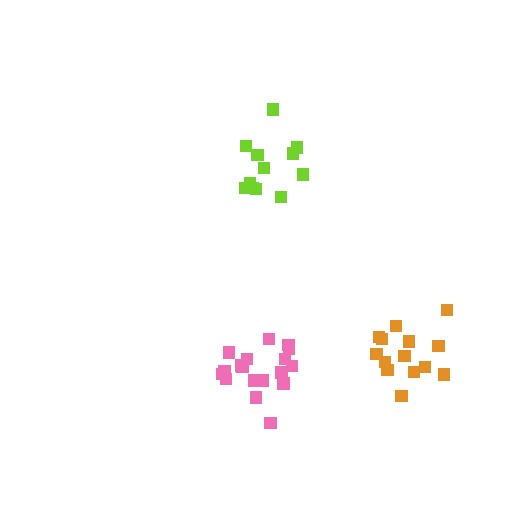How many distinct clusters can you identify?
There are 3 distinct clusters.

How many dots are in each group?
Group 1: 12 dots, Group 2: 18 dots, Group 3: 14 dots (44 total).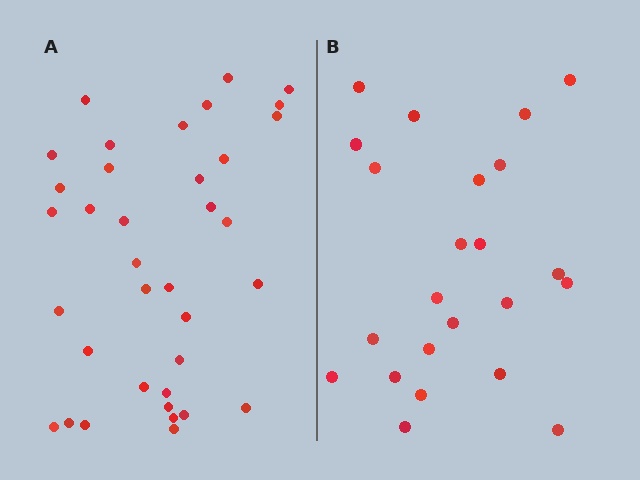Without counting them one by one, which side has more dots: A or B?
Region A (the left region) has more dots.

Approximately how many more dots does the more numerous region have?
Region A has approximately 15 more dots than region B.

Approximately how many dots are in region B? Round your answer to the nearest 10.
About 20 dots. (The exact count is 23, which rounds to 20.)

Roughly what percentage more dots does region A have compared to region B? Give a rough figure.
About 55% more.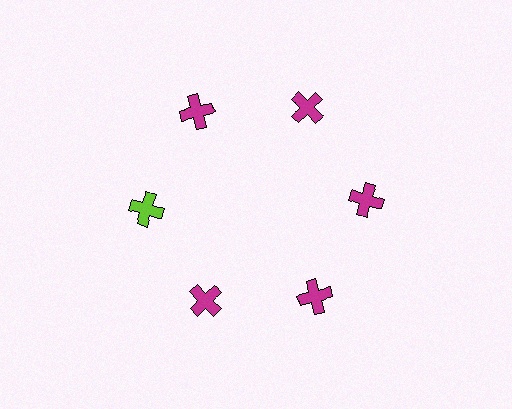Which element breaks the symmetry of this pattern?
The lime cross at roughly the 9 o'clock position breaks the symmetry. All other shapes are magenta crosses.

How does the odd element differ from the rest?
It has a different color: lime instead of magenta.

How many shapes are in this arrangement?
There are 6 shapes arranged in a ring pattern.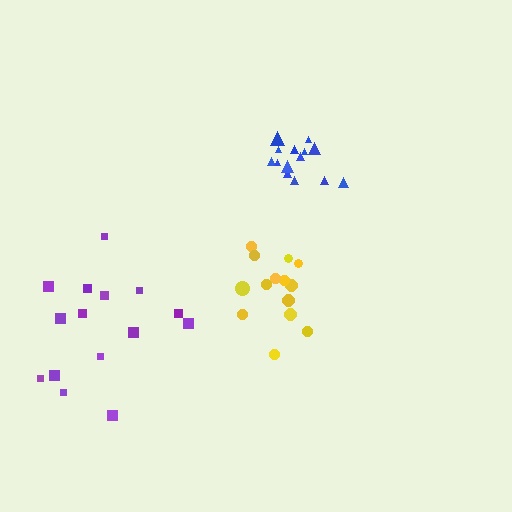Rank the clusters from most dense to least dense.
blue, yellow, purple.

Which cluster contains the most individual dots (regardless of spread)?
Purple (15).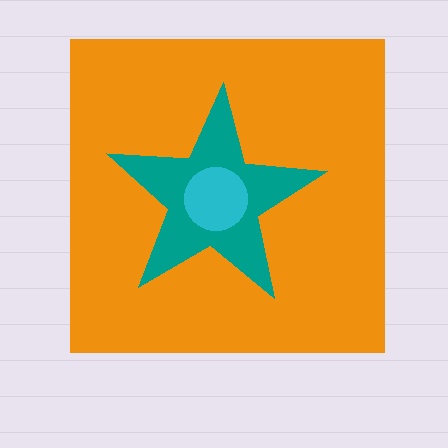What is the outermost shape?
The orange square.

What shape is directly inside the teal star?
The cyan circle.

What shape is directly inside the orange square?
The teal star.